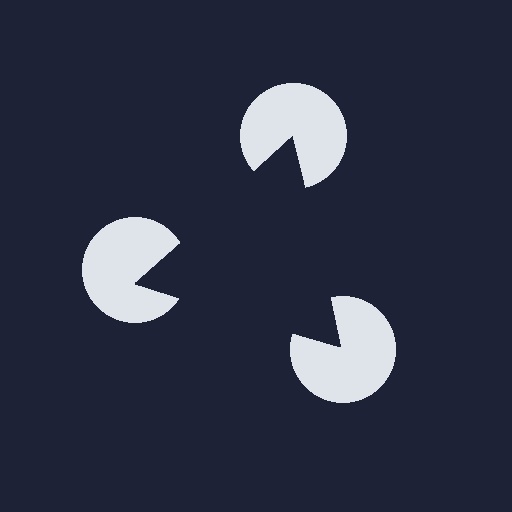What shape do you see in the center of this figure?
An illusory triangle — its edges are inferred from the aligned wedge cuts in the pac-man discs, not physically drawn.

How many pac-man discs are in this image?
There are 3 — one at each vertex of the illusory triangle.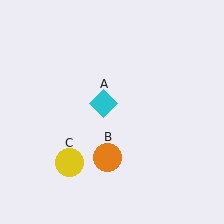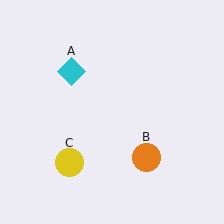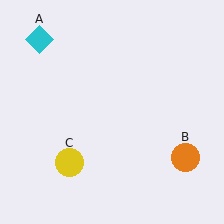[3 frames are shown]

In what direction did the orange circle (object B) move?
The orange circle (object B) moved right.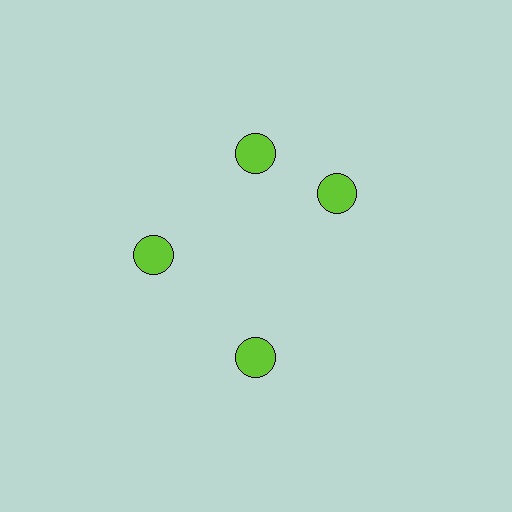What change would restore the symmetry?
The symmetry would be restored by rotating it back into even spacing with its neighbors so that all 4 circles sit at equal angles and equal distance from the center.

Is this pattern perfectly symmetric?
No. The 4 lime circles are arranged in a ring, but one element near the 3 o'clock position is rotated out of alignment along the ring, breaking the 4-fold rotational symmetry.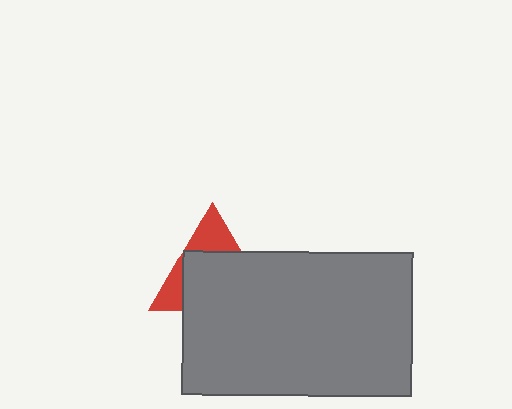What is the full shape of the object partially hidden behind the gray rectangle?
The partially hidden object is a red triangle.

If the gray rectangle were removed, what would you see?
You would see the complete red triangle.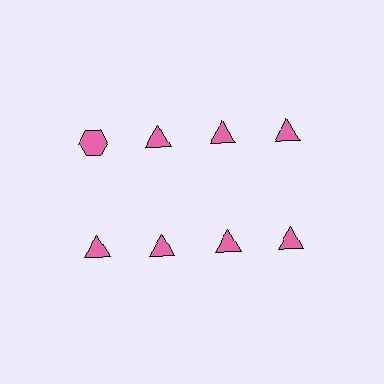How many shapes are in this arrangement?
There are 8 shapes arranged in a grid pattern.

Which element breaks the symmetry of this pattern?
The pink hexagon in the top row, leftmost column breaks the symmetry. All other shapes are pink triangles.